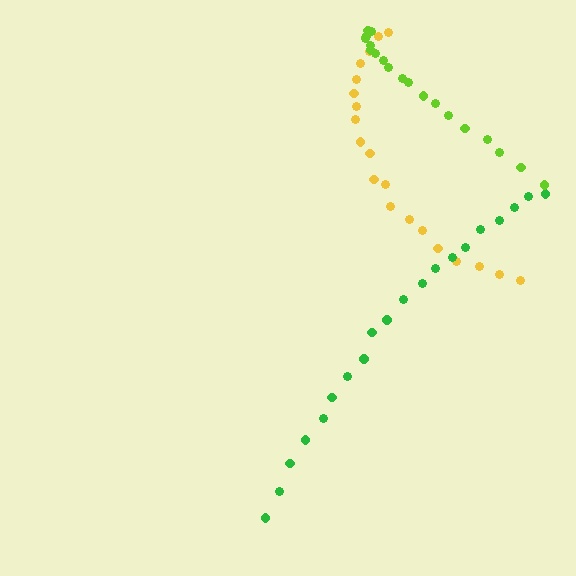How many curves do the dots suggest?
There are 3 distinct paths.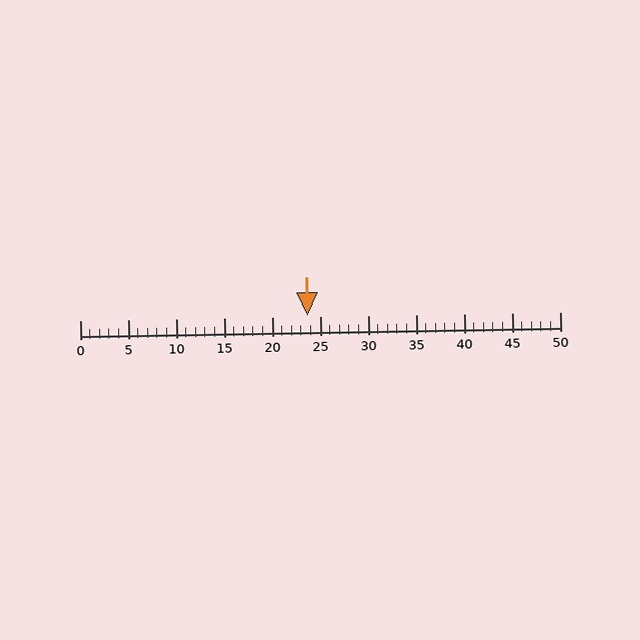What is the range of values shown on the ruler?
The ruler shows values from 0 to 50.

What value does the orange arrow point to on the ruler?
The orange arrow points to approximately 24.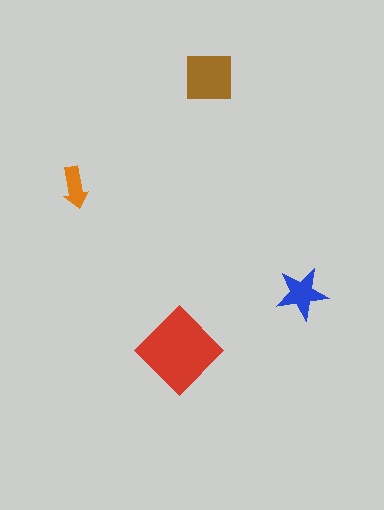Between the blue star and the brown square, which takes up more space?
The brown square.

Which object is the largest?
The red diamond.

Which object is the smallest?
The orange arrow.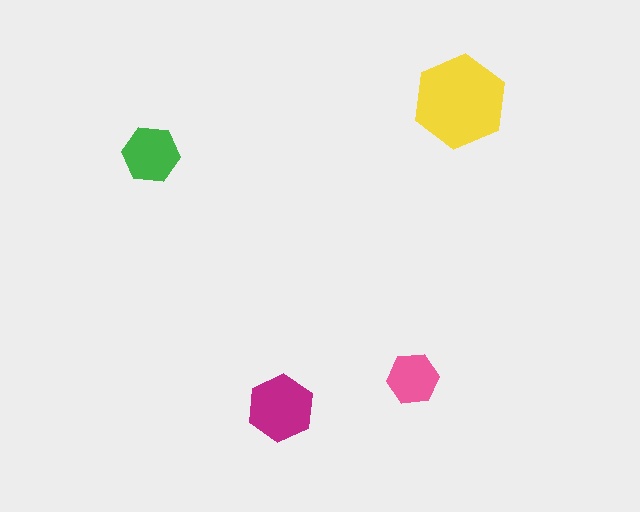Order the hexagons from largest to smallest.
the yellow one, the magenta one, the green one, the pink one.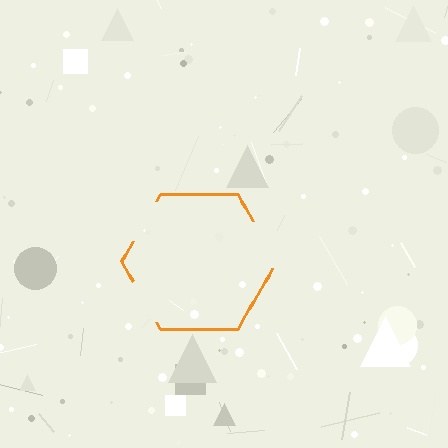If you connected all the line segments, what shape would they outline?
They would outline a hexagon.